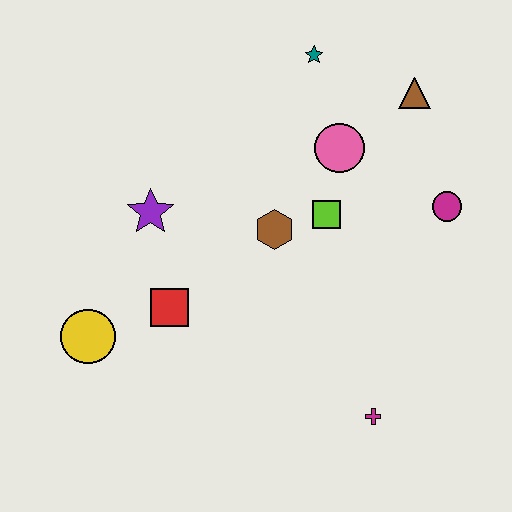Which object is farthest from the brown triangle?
The yellow circle is farthest from the brown triangle.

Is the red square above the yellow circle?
Yes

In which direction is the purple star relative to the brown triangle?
The purple star is to the left of the brown triangle.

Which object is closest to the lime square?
The brown hexagon is closest to the lime square.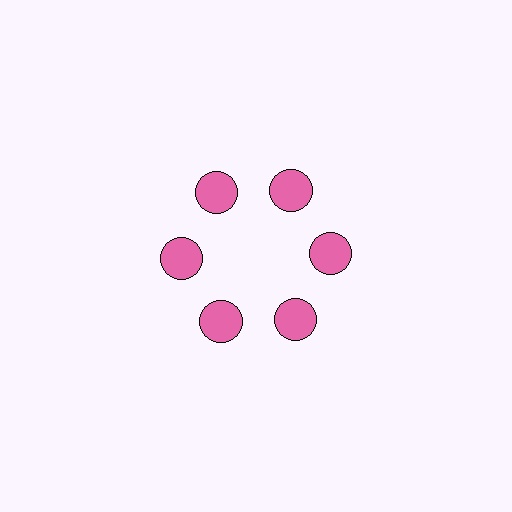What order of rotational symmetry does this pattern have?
This pattern has 6-fold rotational symmetry.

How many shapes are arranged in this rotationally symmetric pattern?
There are 6 shapes, arranged in 6 groups of 1.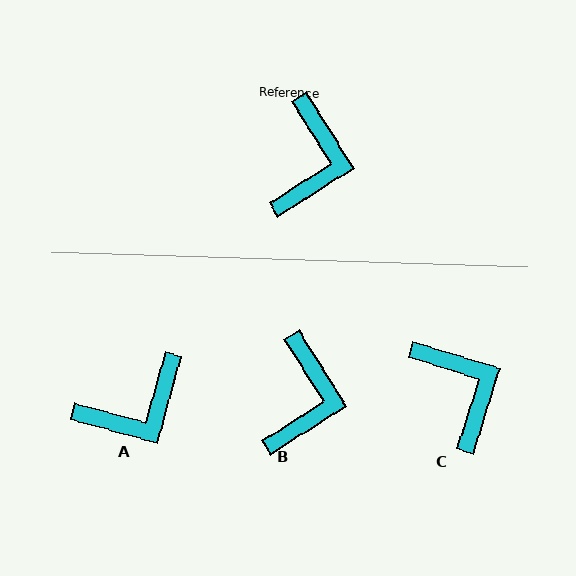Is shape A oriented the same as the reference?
No, it is off by about 48 degrees.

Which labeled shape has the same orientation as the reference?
B.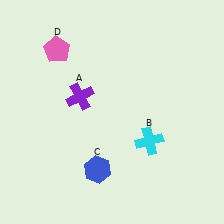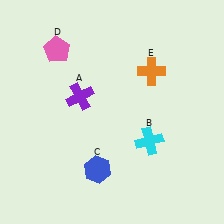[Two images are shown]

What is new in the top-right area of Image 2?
An orange cross (E) was added in the top-right area of Image 2.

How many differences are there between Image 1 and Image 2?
There is 1 difference between the two images.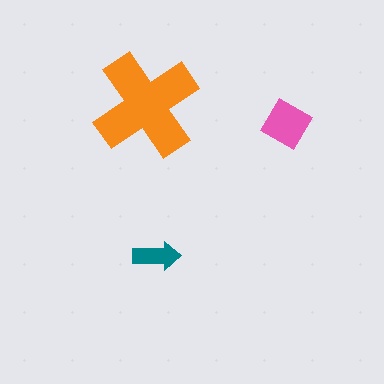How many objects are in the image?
There are 3 objects in the image.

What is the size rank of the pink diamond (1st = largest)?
2nd.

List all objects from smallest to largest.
The teal arrow, the pink diamond, the orange cross.